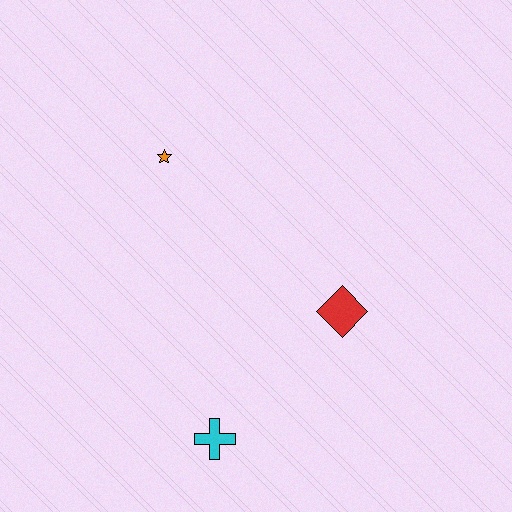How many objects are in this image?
There are 3 objects.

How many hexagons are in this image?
There are no hexagons.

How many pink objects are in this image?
There are no pink objects.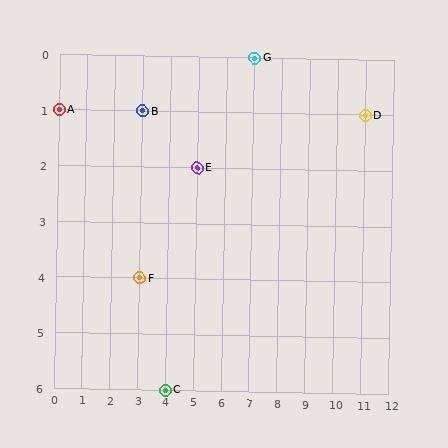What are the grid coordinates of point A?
Point A is at grid coordinates (0, 1).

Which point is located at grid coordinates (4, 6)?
Point C is at (4, 6).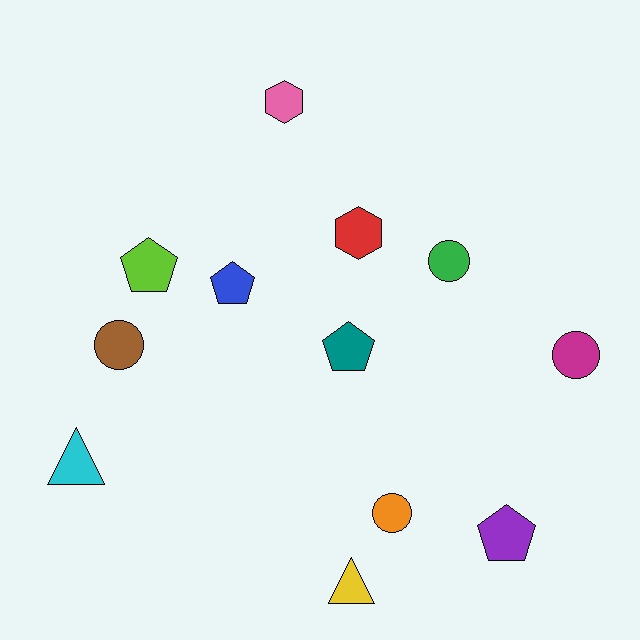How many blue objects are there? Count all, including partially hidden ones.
There is 1 blue object.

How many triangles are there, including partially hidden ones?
There are 2 triangles.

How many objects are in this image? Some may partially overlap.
There are 12 objects.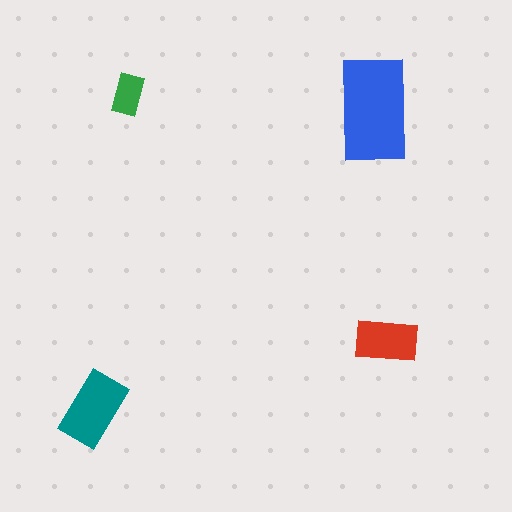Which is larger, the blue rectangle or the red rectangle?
The blue one.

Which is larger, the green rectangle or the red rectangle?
The red one.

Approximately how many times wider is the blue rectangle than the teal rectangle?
About 1.5 times wider.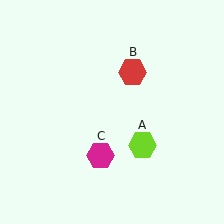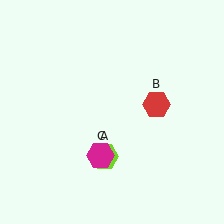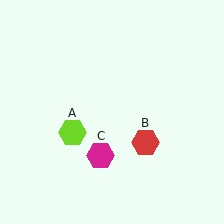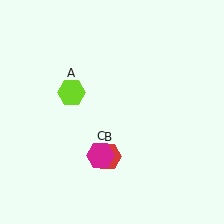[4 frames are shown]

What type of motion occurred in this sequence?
The lime hexagon (object A), red hexagon (object B) rotated clockwise around the center of the scene.